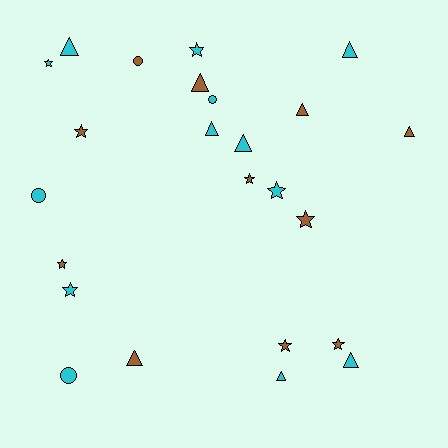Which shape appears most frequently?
Star, with 10 objects.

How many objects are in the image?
There are 24 objects.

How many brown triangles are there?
There are 4 brown triangles.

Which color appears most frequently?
Cyan, with 13 objects.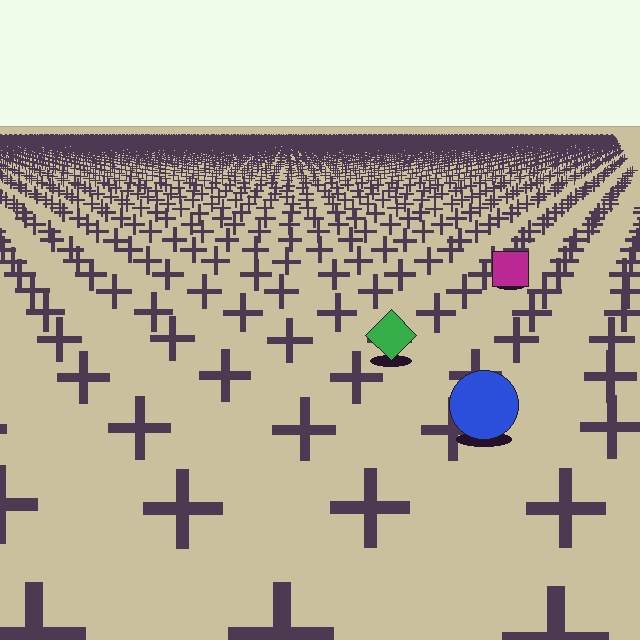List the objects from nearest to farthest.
From nearest to farthest: the blue circle, the green diamond, the magenta square.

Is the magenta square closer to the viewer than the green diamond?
No. The green diamond is closer — you can tell from the texture gradient: the ground texture is coarser near it.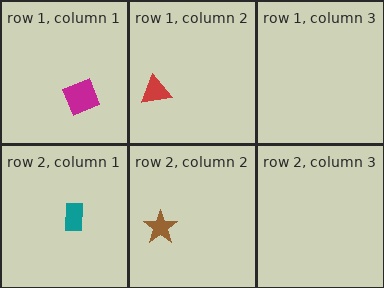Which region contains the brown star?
The row 2, column 2 region.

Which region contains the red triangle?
The row 1, column 2 region.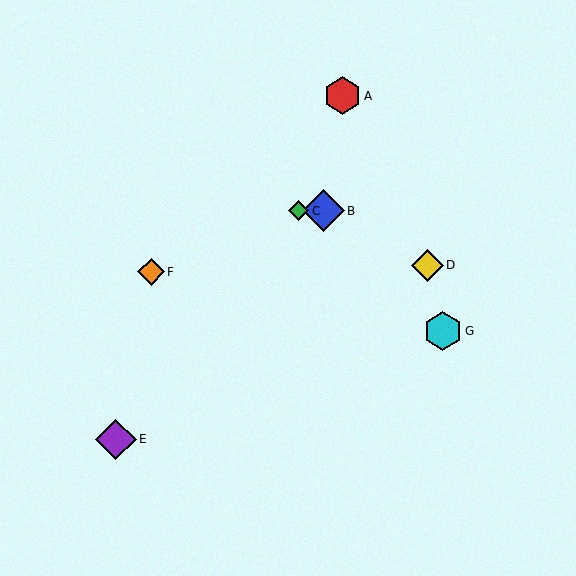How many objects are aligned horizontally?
2 objects (B, C) are aligned horizontally.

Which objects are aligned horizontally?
Objects B, C are aligned horizontally.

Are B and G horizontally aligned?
No, B is at y≈211 and G is at y≈331.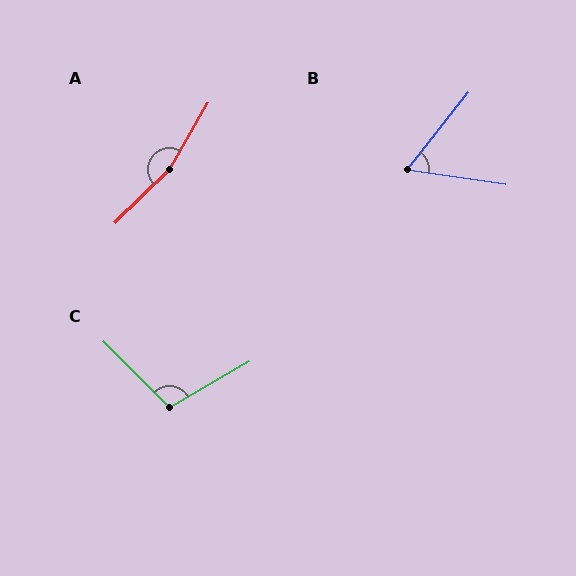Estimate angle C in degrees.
Approximately 105 degrees.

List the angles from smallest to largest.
B (60°), C (105°), A (165°).